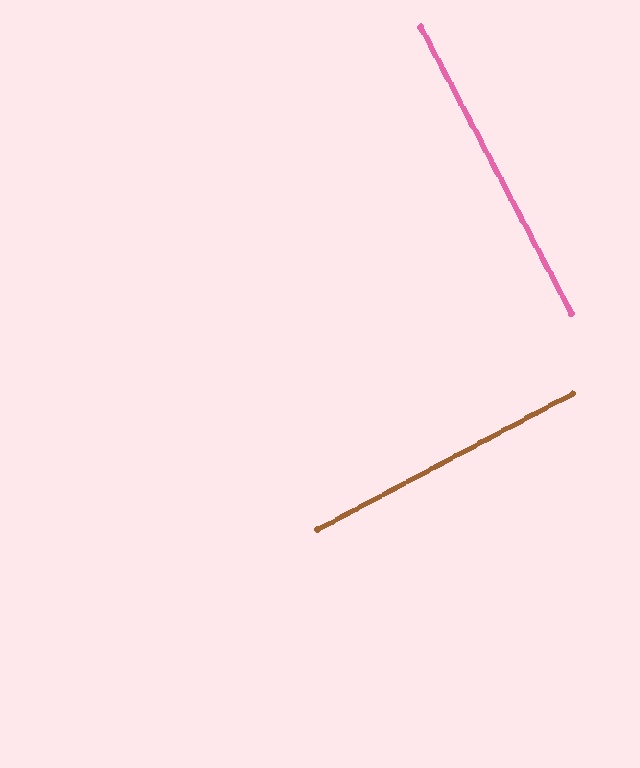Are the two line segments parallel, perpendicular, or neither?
Perpendicular — they meet at approximately 90°.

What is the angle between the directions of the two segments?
Approximately 90 degrees.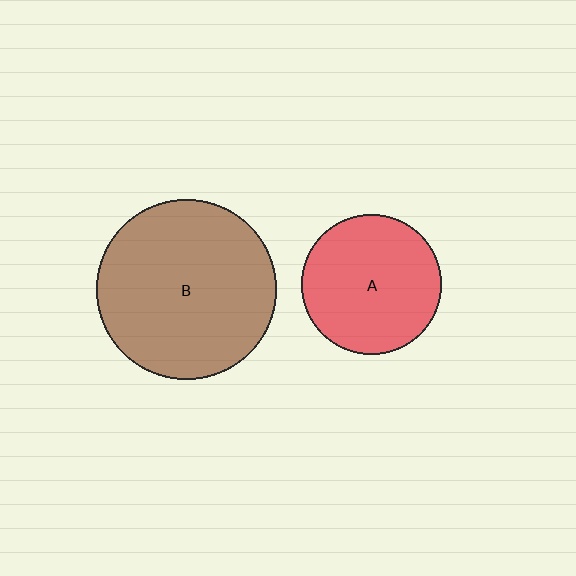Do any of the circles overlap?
No, none of the circles overlap.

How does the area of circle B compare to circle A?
Approximately 1.7 times.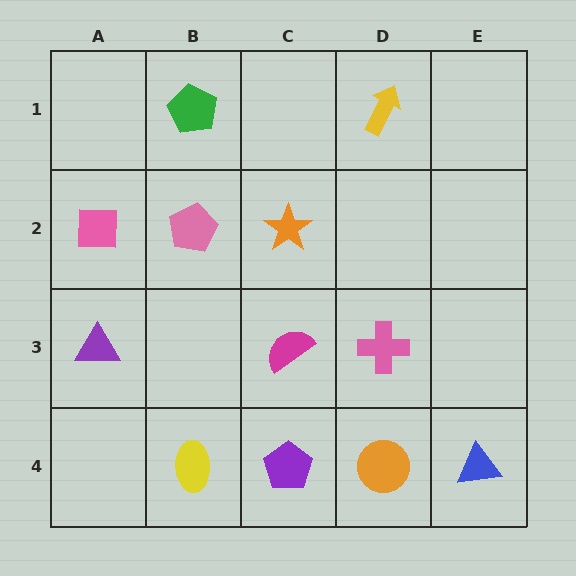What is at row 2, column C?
An orange star.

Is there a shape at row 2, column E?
No, that cell is empty.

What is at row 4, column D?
An orange circle.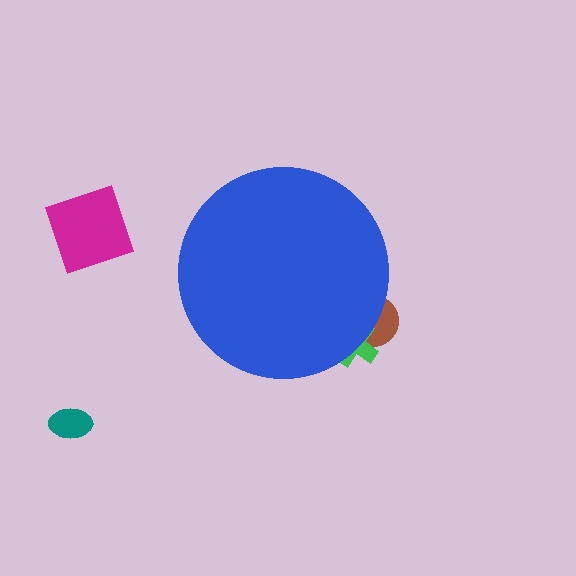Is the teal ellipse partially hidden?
No, the teal ellipse is fully visible.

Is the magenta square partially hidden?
No, the magenta square is fully visible.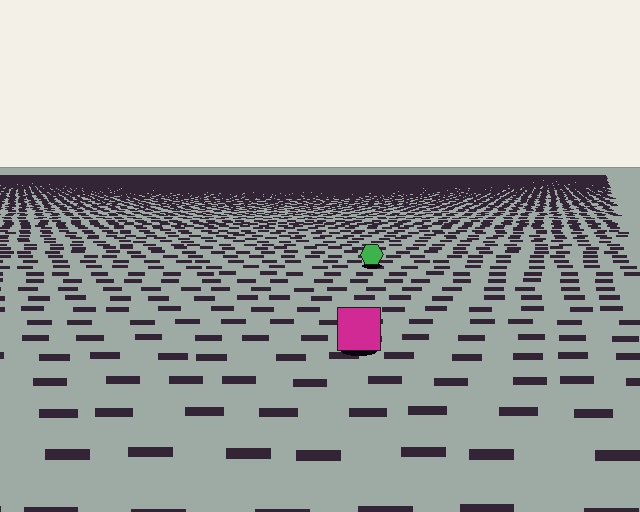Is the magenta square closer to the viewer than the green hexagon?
Yes. The magenta square is closer — you can tell from the texture gradient: the ground texture is coarser near it.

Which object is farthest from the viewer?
The green hexagon is farthest from the viewer. It appears smaller and the ground texture around it is denser.